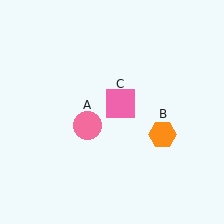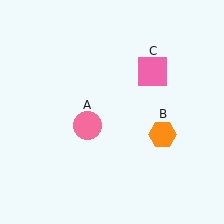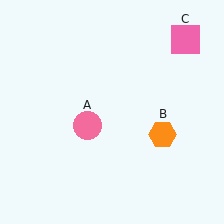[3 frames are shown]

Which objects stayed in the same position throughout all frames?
Pink circle (object A) and orange hexagon (object B) remained stationary.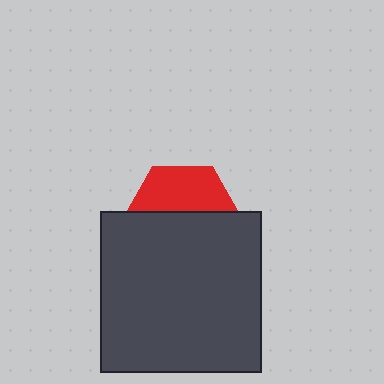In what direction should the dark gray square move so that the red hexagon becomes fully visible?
The dark gray square should move down. That is the shortest direction to clear the overlap and leave the red hexagon fully visible.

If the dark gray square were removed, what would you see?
You would see the complete red hexagon.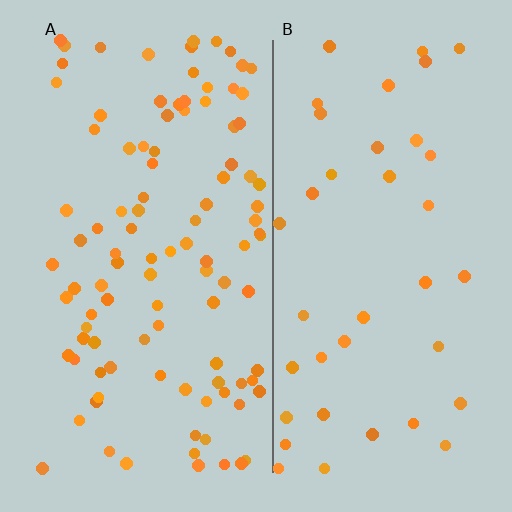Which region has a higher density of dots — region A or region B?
A (the left).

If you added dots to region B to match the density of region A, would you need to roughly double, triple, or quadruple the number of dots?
Approximately triple.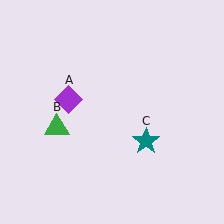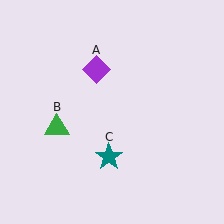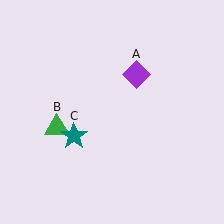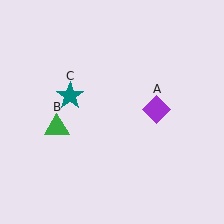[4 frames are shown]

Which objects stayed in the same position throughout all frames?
Green triangle (object B) remained stationary.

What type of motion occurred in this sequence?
The purple diamond (object A), teal star (object C) rotated clockwise around the center of the scene.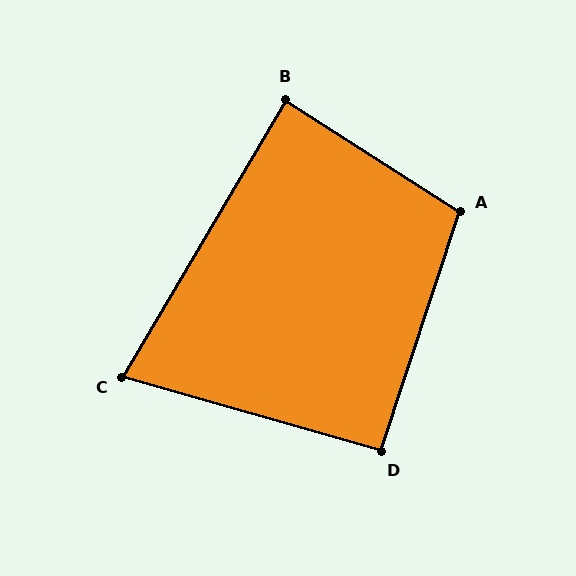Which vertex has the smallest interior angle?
C, at approximately 76 degrees.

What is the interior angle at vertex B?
Approximately 88 degrees (approximately right).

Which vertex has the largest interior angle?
A, at approximately 104 degrees.